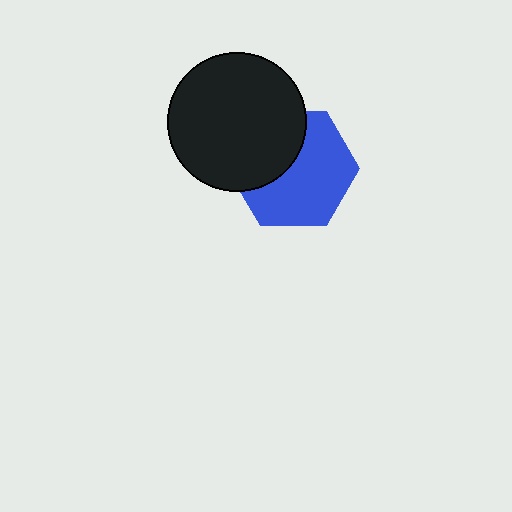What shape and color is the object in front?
The object in front is a black circle.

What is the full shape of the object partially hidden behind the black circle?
The partially hidden object is a blue hexagon.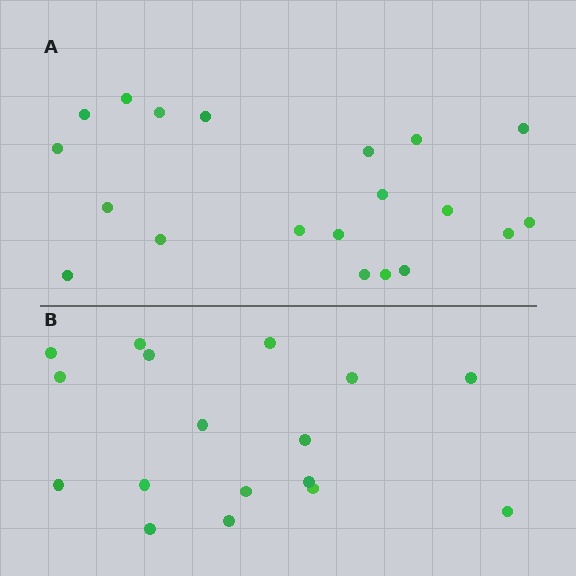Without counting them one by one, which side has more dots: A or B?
Region A (the top region) has more dots.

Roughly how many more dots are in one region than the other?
Region A has just a few more — roughly 2 or 3 more dots than region B.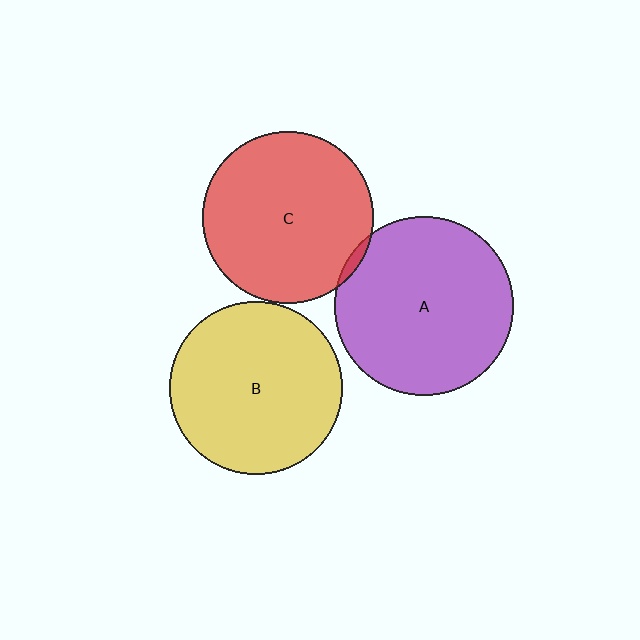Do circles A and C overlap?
Yes.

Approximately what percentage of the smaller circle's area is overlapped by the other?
Approximately 5%.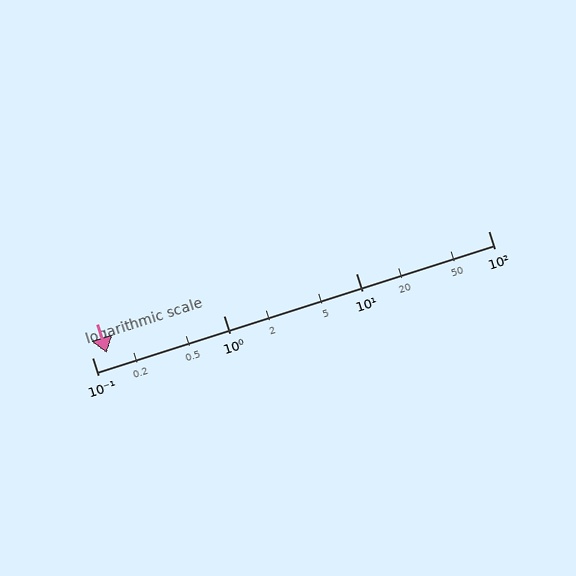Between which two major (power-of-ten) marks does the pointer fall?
The pointer is between 0.1 and 1.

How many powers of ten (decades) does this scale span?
The scale spans 3 decades, from 0.1 to 100.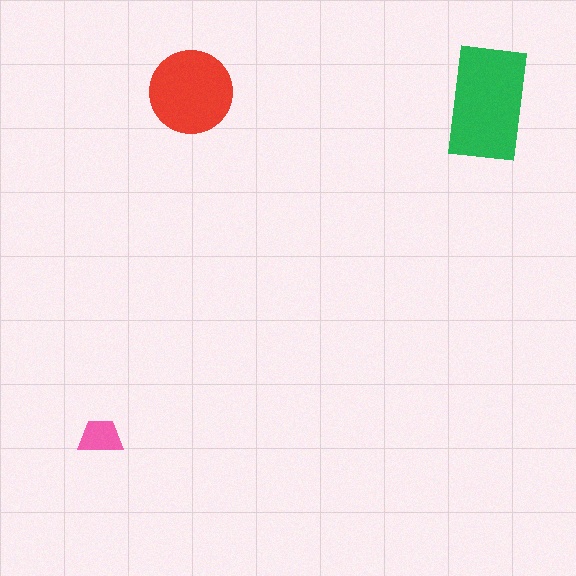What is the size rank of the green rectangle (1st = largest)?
1st.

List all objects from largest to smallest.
The green rectangle, the red circle, the pink trapezoid.